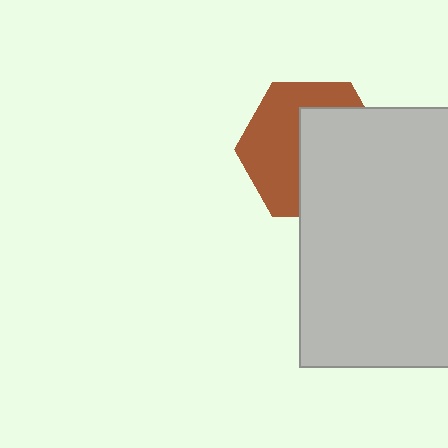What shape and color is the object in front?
The object in front is a light gray rectangle.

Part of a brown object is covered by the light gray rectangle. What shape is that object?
It is a hexagon.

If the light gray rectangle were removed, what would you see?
You would see the complete brown hexagon.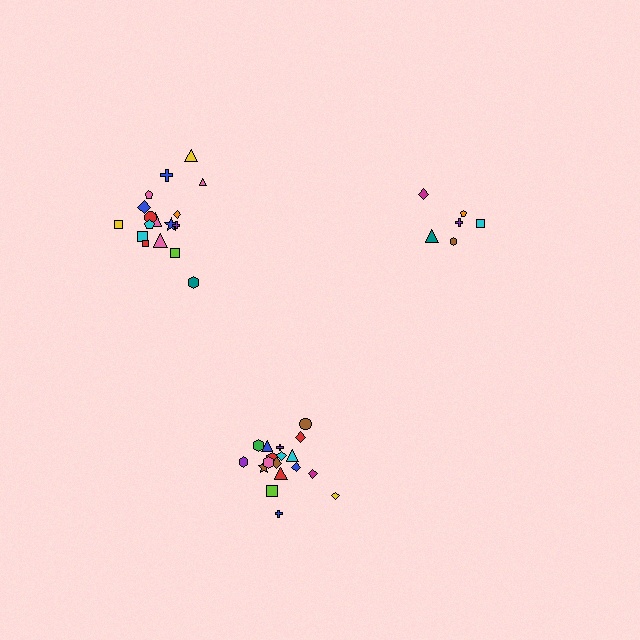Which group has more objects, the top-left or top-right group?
The top-left group.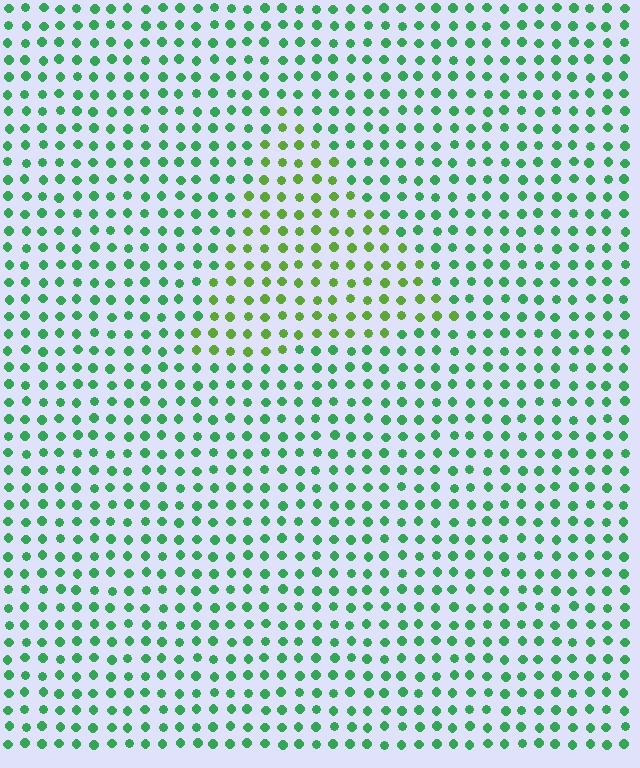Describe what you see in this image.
The image is filled with small green elements in a uniform arrangement. A triangle-shaped region is visible where the elements are tinted to a slightly different hue, forming a subtle color boundary.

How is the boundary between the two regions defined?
The boundary is defined purely by a slight shift in hue (about 39 degrees). Spacing, size, and orientation are identical on both sides.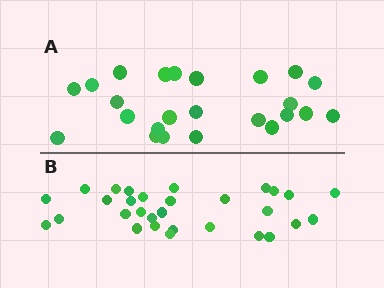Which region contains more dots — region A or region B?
Region B (the bottom region) has more dots.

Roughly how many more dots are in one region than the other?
Region B has about 6 more dots than region A.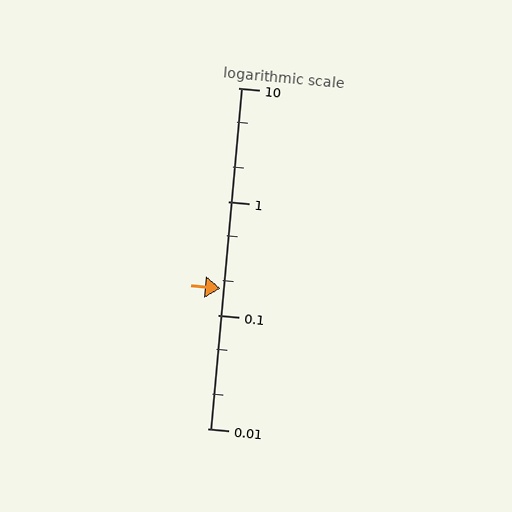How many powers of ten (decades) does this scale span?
The scale spans 3 decades, from 0.01 to 10.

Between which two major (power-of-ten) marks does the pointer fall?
The pointer is between 0.1 and 1.